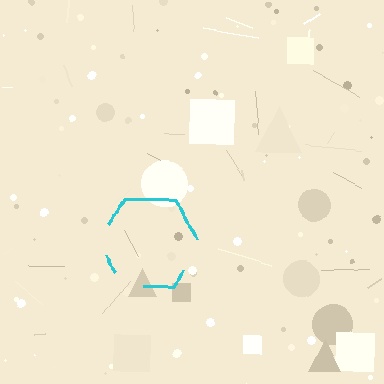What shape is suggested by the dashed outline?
The dashed outline suggests a hexagon.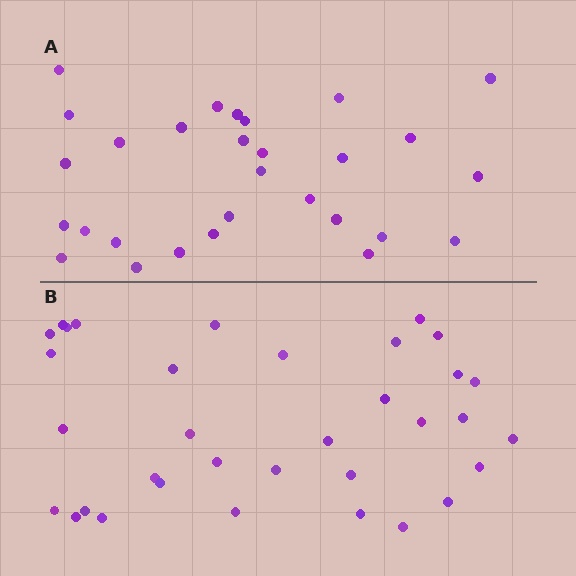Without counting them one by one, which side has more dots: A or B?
Region B (the bottom region) has more dots.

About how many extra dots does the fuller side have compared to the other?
Region B has about 5 more dots than region A.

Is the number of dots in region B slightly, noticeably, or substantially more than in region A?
Region B has only slightly more — the two regions are fairly close. The ratio is roughly 1.2 to 1.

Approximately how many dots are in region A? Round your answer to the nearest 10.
About 30 dots. (The exact count is 29, which rounds to 30.)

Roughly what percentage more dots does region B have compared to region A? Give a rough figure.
About 15% more.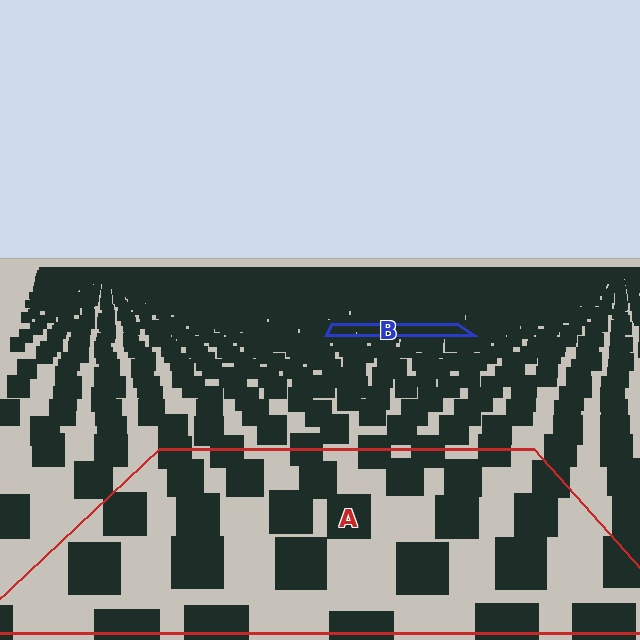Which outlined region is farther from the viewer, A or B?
Region B is farther from the viewer — the texture elements inside it appear smaller and more densely packed.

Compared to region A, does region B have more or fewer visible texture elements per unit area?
Region B has more texture elements per unit area — they are packed more densely because it is farther away.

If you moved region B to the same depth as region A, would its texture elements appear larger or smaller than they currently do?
They would appear larger. At a closer depth, the same texture elements are projected at a bigger on-screen size.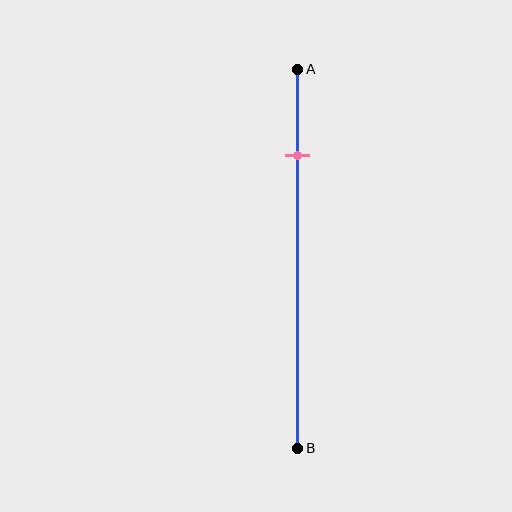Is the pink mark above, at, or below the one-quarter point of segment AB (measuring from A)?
The pink mark is approximately at the one-quarter point of segment AB.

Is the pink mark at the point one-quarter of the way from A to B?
Yes, the mark is approximately at the one-quarter point.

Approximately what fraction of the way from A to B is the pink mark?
The pink mark is approximately 25% of the way from A to B.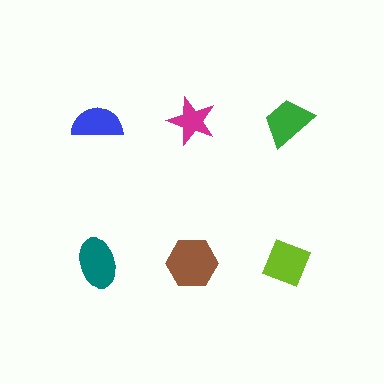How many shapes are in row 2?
3 shapes.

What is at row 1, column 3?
A green trapezoid.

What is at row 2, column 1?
A teal ellipse.